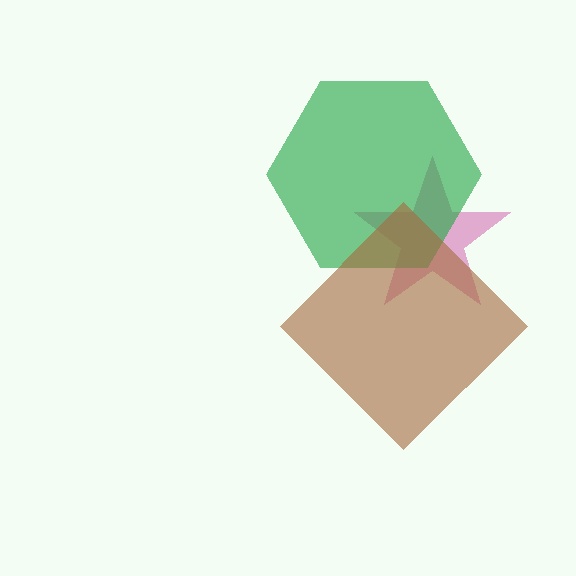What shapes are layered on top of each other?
The layered shapes are: a magenta star, a green hexagon, a brown diamond.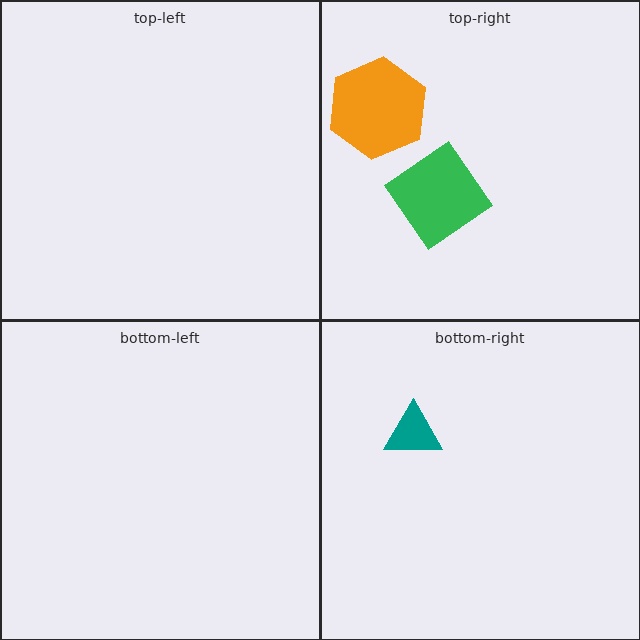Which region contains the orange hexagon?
The top-right region.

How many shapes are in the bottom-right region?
1.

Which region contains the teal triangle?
The bottom-right region.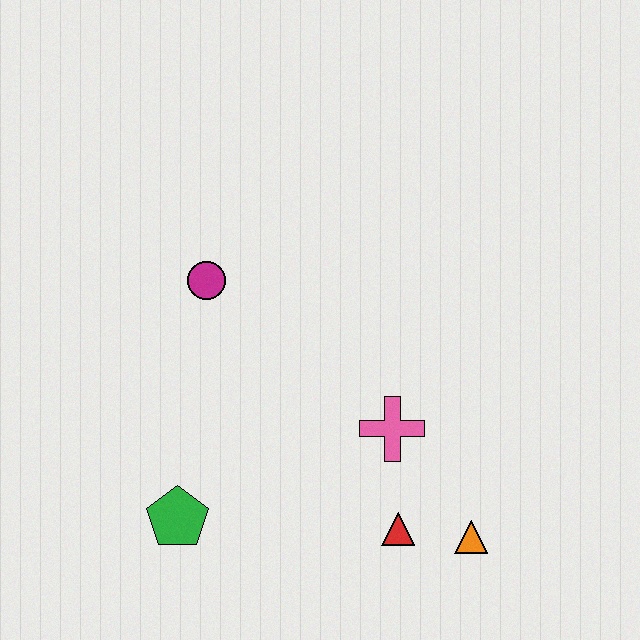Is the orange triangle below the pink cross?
Yes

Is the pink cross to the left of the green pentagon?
No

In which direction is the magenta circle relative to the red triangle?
The magenta circle is above the red triangle.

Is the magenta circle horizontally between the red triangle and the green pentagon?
Yes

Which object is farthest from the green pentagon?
The orange triangle is farthest from the green pentagon.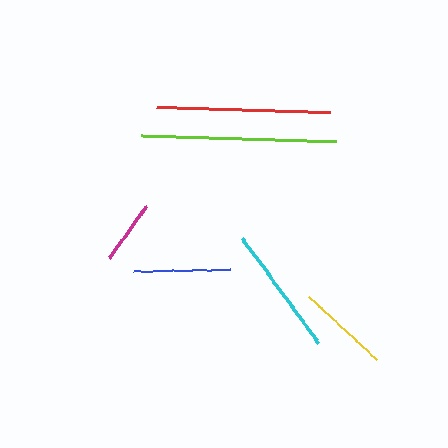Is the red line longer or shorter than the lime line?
The lime line is longer than the red line.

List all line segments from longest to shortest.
From longest to shortest: lime, red, cyan, blue, yellow, magenta.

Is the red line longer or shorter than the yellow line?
The red line is longer than the yellow line.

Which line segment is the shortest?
The magenta line is the shortest at approximately 64 pixels.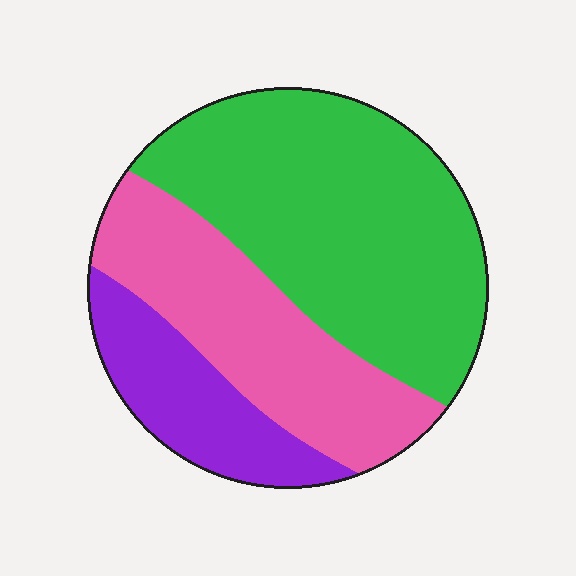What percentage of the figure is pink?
Pink takes up about one third (1/3) of the figure.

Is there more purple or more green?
Green.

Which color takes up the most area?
Green, at roughly 50%.